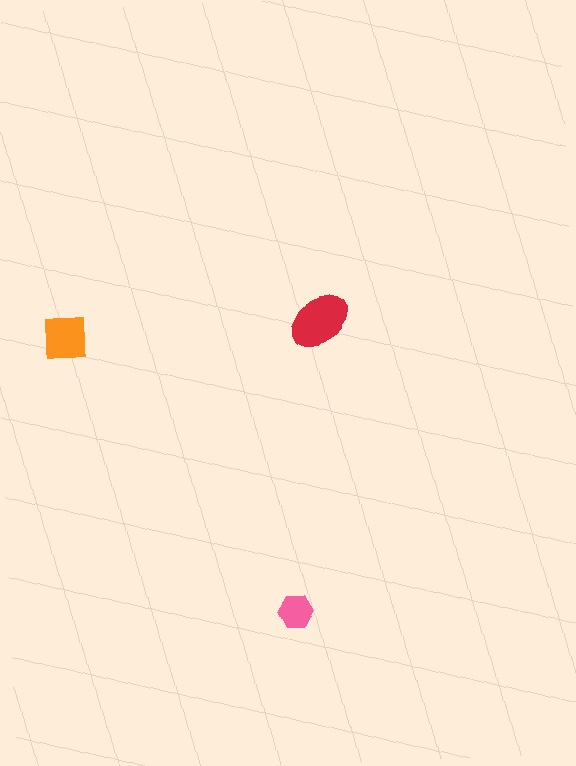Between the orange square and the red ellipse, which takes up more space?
The red ellipse.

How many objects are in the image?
There are 3 objects in the image.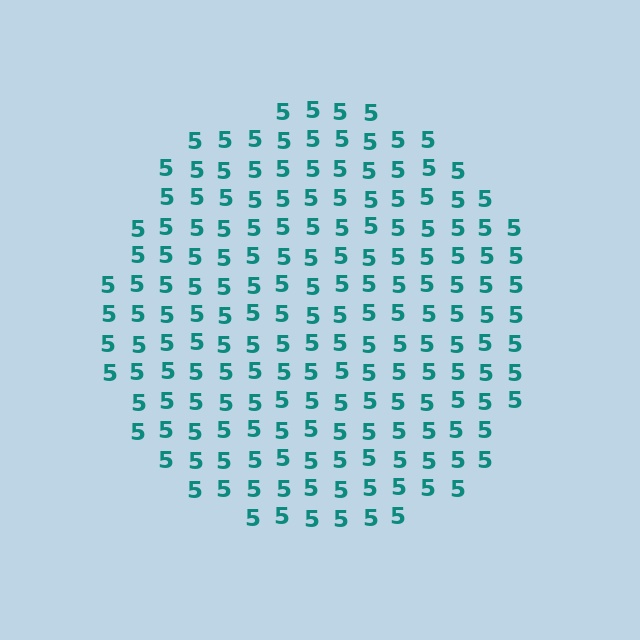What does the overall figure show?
The overall figure shows a circle.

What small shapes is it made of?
It is made of small digit 5's.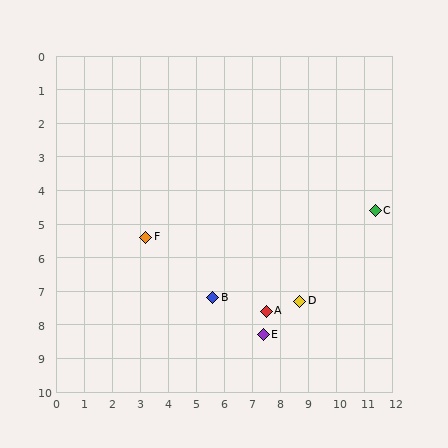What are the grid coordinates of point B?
Point B is at approximately (5.6, 7.2).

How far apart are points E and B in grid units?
Points E and B are about 2.1 grid units apart.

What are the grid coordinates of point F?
Point F is at approximately (3.2, 5.4).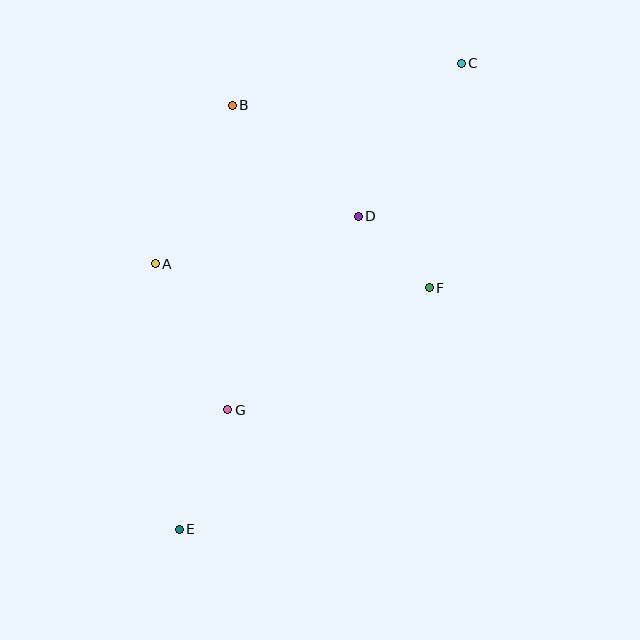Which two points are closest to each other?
Points D and F are closest to each other.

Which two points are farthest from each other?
Points C and E are farthest from each other.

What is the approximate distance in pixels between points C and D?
The distance between C and D is approximately 184 pixels.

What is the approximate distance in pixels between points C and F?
The distance between C and F is approximately 227 pixels.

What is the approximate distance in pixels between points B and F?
The distance between B and F is approximately 269 pixels.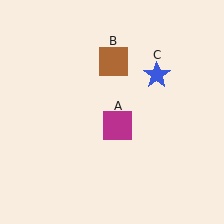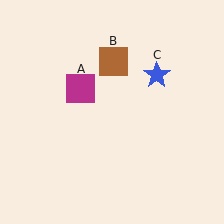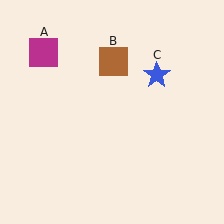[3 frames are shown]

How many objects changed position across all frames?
1 object changed position: magenta square (object A).